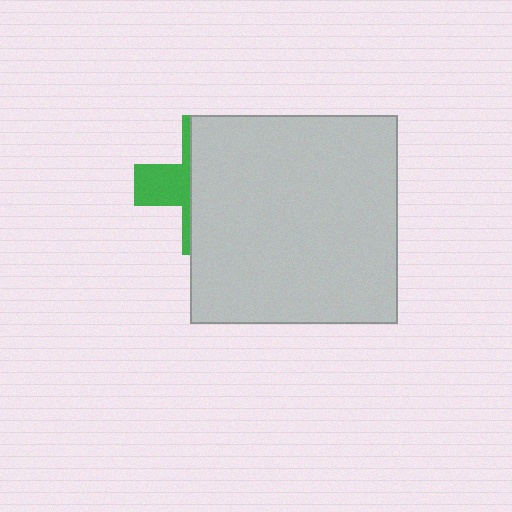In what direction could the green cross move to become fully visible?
The green cross could move left. That would shift it out from behind the light gray square entirely.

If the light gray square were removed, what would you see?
You would see the complete green cross.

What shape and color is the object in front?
The object in front is a light gray square.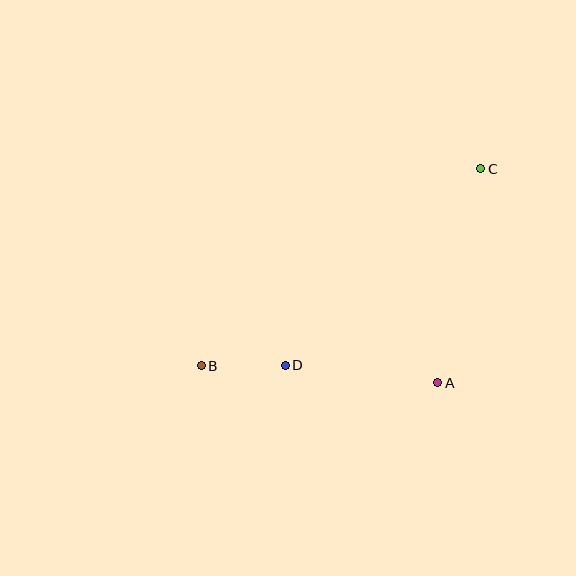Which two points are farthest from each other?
Points B and C are farthest from each other.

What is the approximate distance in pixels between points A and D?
The distance between A and D is approximately 154 pixels.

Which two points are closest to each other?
Points B and D are closest to each other.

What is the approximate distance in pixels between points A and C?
The distance between A and C is approximately 218 pixels.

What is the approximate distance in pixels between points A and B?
The distance between A and B is approximately 237 pixels.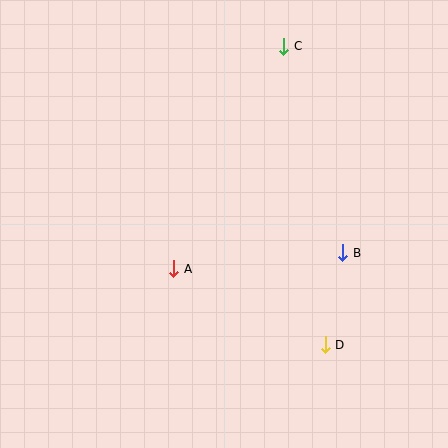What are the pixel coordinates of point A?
Point A is at (174, 269).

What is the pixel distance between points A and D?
The distance between A and D is 169 pixels.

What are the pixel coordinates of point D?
Point D is at (325, 345).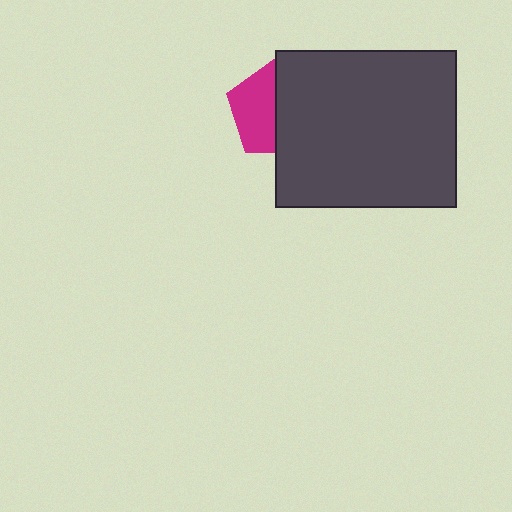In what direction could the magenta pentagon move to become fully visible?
The magenta pentagon could move left. That would shift it out from behind the dark gray rectangle entirely.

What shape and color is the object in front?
The object in front is a dark gray rectangle.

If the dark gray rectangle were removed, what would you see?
You would see the complete magenta pentagon.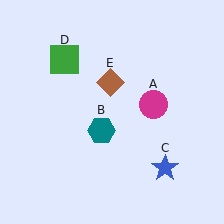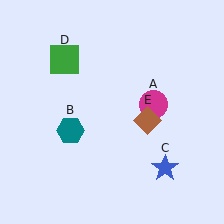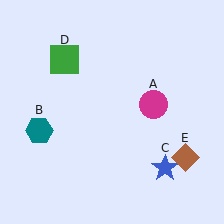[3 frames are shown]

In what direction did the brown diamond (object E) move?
The brown diamond (object E) moved down and to the right.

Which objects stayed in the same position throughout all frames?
Magenta circle (object A) and blue star (object C) and green square (object D) remained stationary.